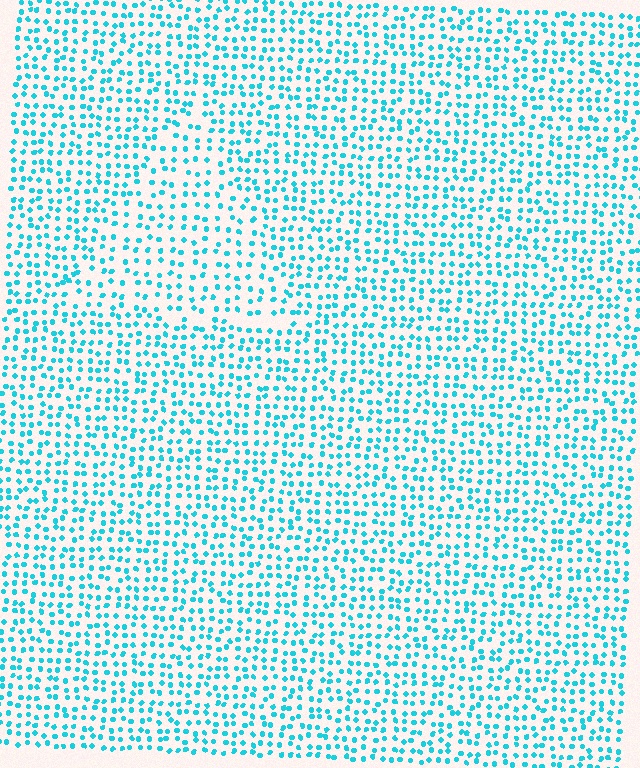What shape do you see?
I see a triangle.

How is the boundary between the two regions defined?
The boundary is defined by a change in element density (approximately 1.5x ratio). All elements are the same color, size, and shape.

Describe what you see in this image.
The image contains small cyan elements arranged at two different densities. A triangle-shaped region is visible where the elements are less densely packed than the surrounding area.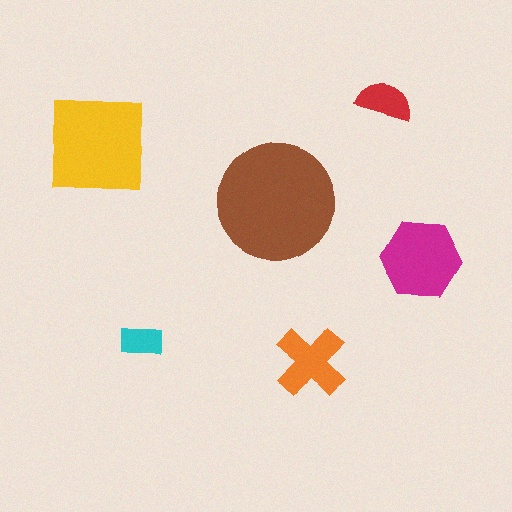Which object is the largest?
The brown circle.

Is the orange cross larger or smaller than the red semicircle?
Larger.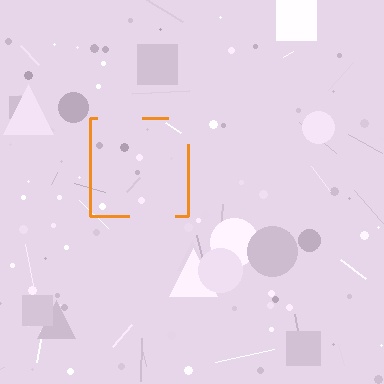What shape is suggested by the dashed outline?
The dashed outline suggests a square.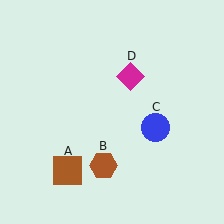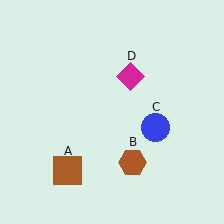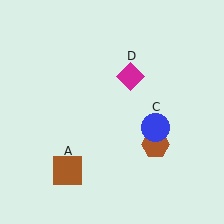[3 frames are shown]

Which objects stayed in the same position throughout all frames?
Brown square (object A) and blue circle (object C) and magenta diamond (object D) remained stationary.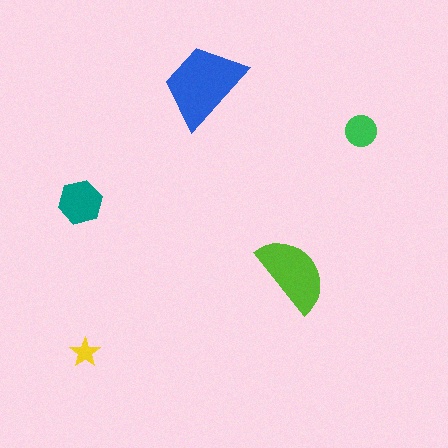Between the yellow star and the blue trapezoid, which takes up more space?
The blue trapezoid.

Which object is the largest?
The blue trapezoid.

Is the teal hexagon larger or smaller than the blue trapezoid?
Smaller.